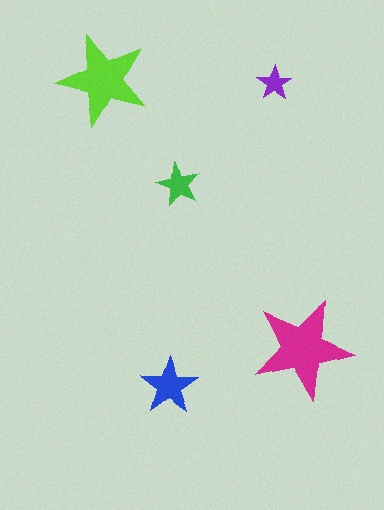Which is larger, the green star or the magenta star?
The magenta one.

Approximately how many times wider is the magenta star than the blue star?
About 1.5 times wider.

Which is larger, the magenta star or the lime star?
The magenta one.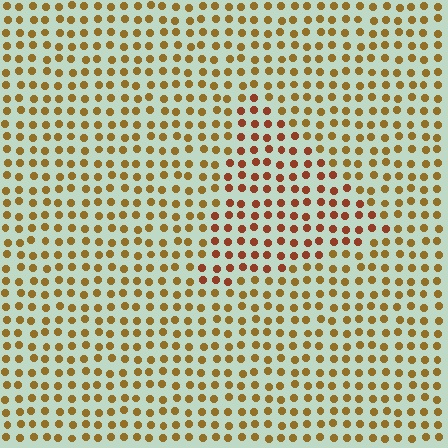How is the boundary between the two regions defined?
The boundary is defined purely by a slight shift in hue (about 28 degrees). Spacing, size, and orientation are identical on both sides.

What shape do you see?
I see a triangle.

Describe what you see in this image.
The image is filled with small brown elements in a uniform arrangement. A triangle-shaped region is visible where the elements are tinted to a slightly different hue, forming a subtle color boundary.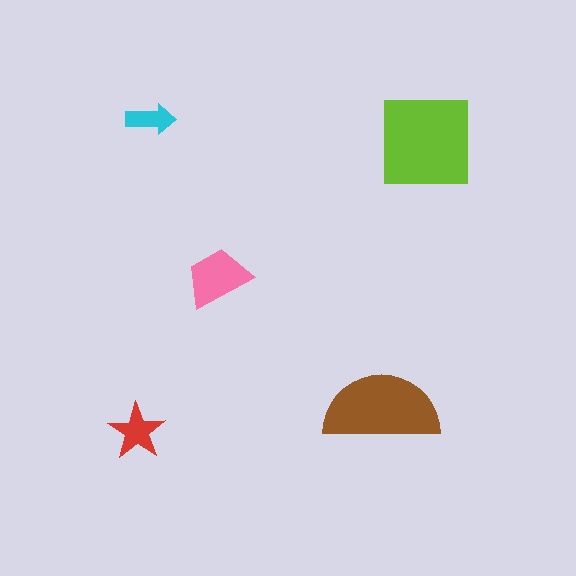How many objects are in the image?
There are 5 objects in the image.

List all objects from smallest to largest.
The cyan arrow, the red star, the pink trapezoid, the brown semicircle, the lime square.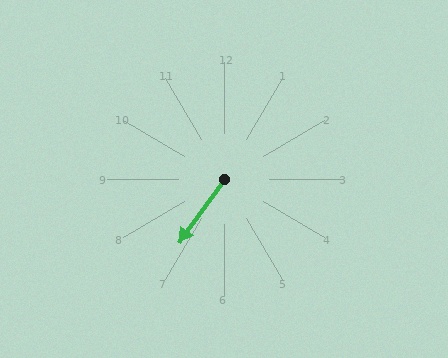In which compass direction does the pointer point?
Southwest.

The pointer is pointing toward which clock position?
Roughly 7 o'clock.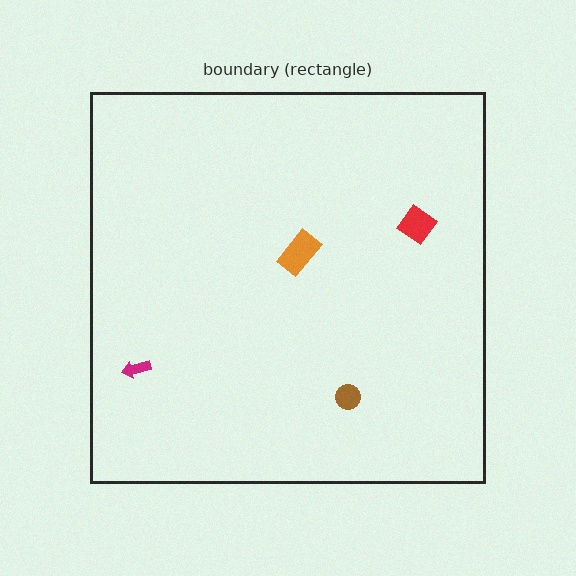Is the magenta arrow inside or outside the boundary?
Inside.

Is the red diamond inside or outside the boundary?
Inside.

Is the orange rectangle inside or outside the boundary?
Inside.